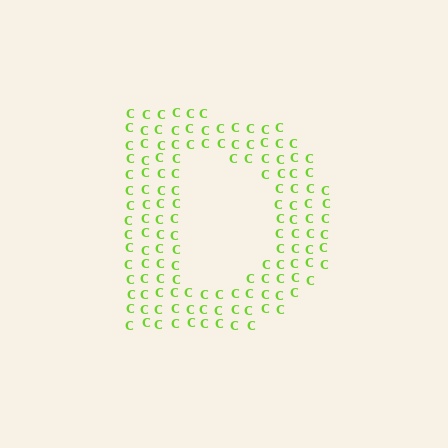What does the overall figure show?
The overall figure shows the letter D.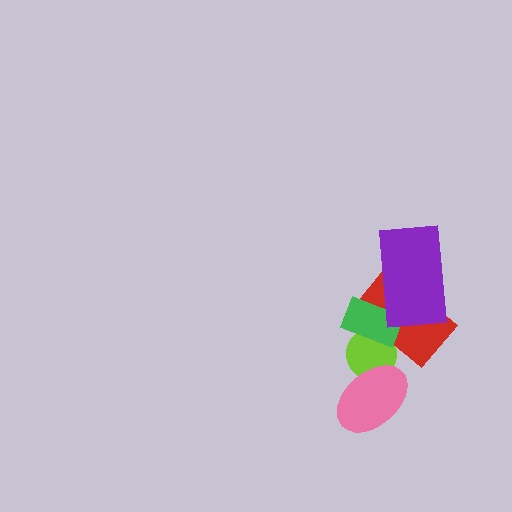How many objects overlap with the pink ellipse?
1 object overlaps with the pink ellipse.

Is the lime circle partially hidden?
Yes, it is partially covered by another shape.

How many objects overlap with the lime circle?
3 objects overlap with the lime circle.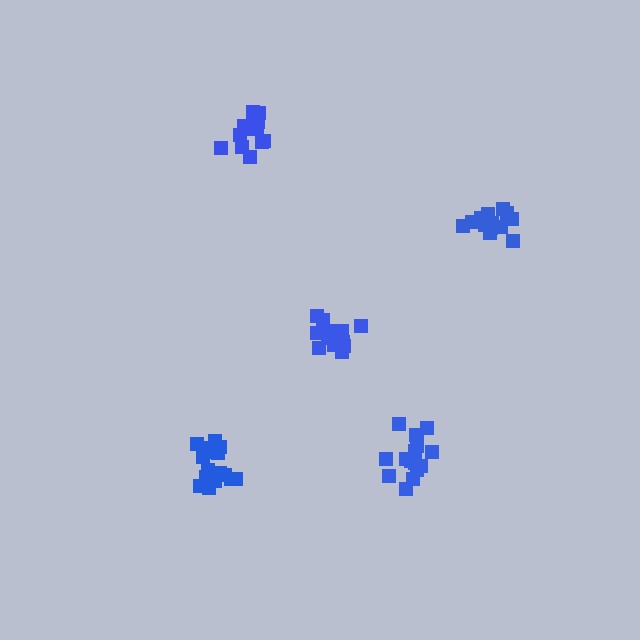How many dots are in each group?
Group 1: 13 dots, Group 2: 14 dots, Group 3: 18 dots, Group 4: 15 dots, Group 5: 17 dots (77 total).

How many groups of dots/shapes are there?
There are 5 groups.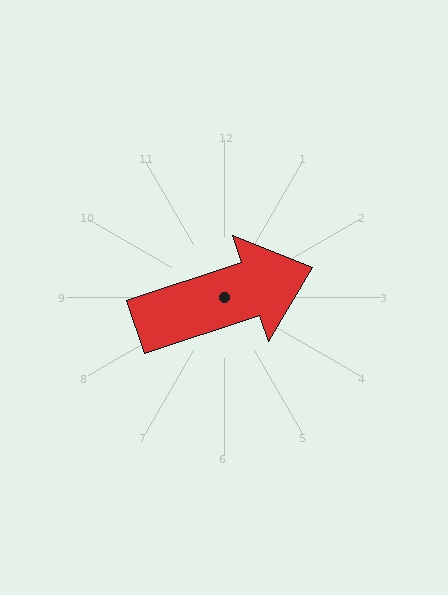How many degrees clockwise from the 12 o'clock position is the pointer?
Approximately 72 degrees.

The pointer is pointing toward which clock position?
Roughly 2 o'clock.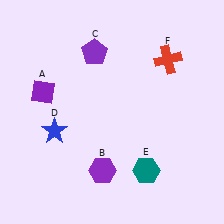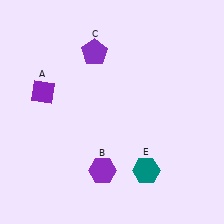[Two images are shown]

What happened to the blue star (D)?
The blue star (D) was removed in Image 2. It was in the bottom-left area of Image 1.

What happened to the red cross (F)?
The red cross (F) was removed in Image 2. It was in the top-right area of Image 1.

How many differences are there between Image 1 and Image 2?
There are 2 differences between the two images.